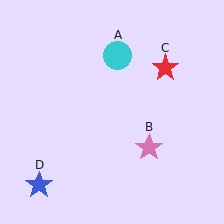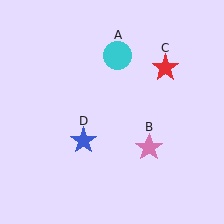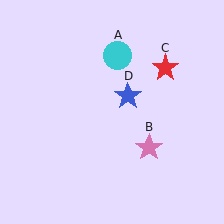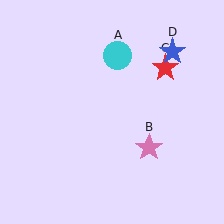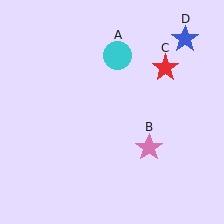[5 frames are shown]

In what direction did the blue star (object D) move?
The blue star (object D) moved up and to the right.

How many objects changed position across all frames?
1 object changed position: blue star (object D).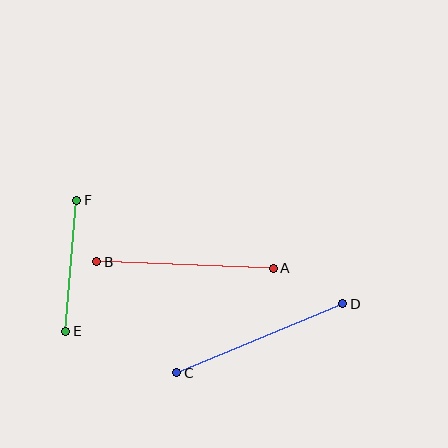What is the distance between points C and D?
The distance is approximately 180 pixels.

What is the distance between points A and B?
The distance is approximately 177 pixels.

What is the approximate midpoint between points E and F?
The midpoint is at approximately (71, 266) pixels.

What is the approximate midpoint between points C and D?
The midpoint is at approximately (260, 338) pixels.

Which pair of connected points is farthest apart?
Points C and D are farthest apart.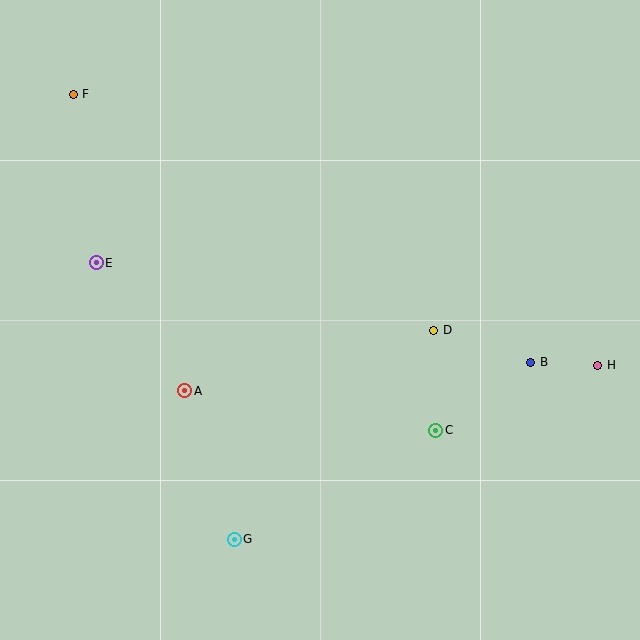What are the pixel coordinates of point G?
Point G is at (234, 539).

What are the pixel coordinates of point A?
Point A is at (185, 391).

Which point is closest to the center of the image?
Point D at (434, 330) is closest to the center.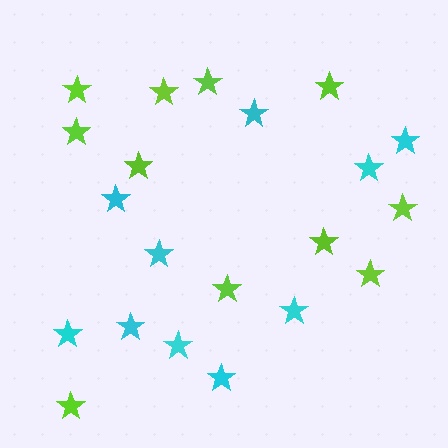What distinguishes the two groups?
There are 2 groups: one group of lime stars (11) and one group of cyan stars (10).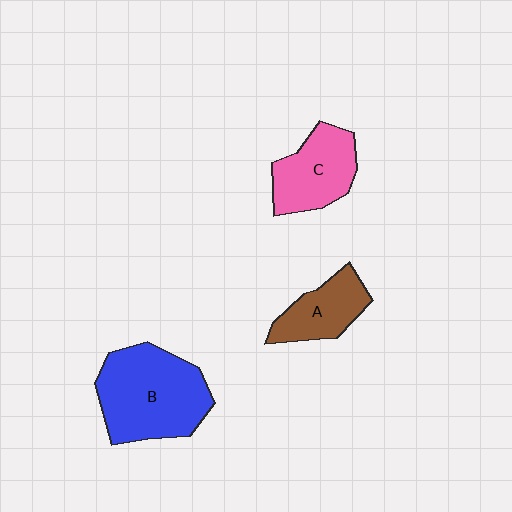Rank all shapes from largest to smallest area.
From largest to smallest: B (blue), C (pink), A (brown).